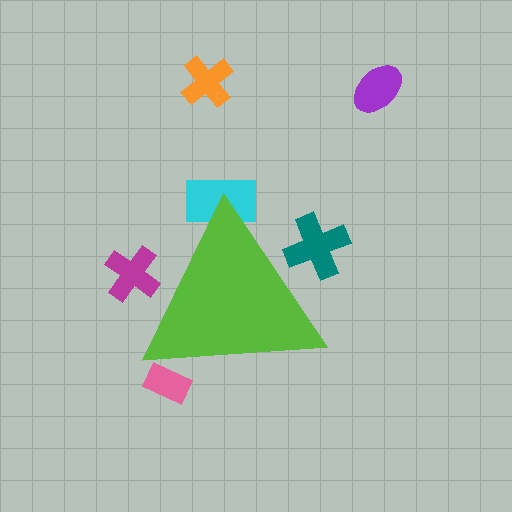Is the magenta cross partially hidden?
Yes, the magenta cross is partially hidden behind the lime triangle.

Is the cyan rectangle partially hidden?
Yes, the cyan rectangle is partially hidden behind the lime triangle.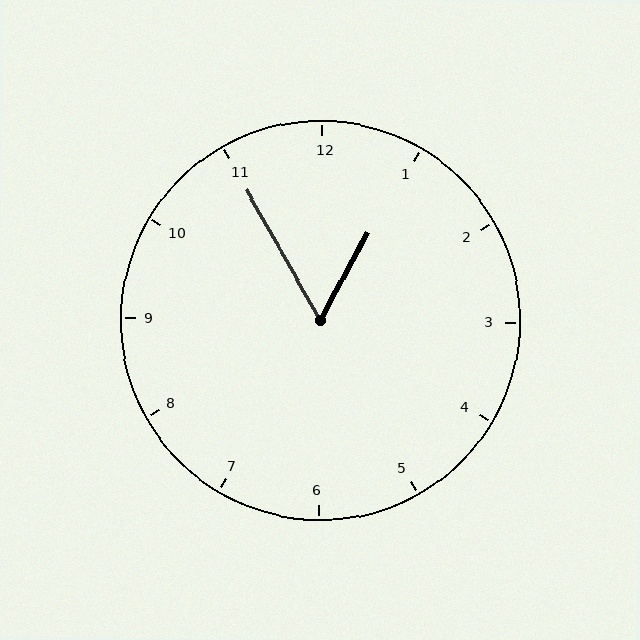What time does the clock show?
12:55.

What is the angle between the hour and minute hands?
Approximately 58 degrees.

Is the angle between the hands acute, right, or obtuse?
It is acute.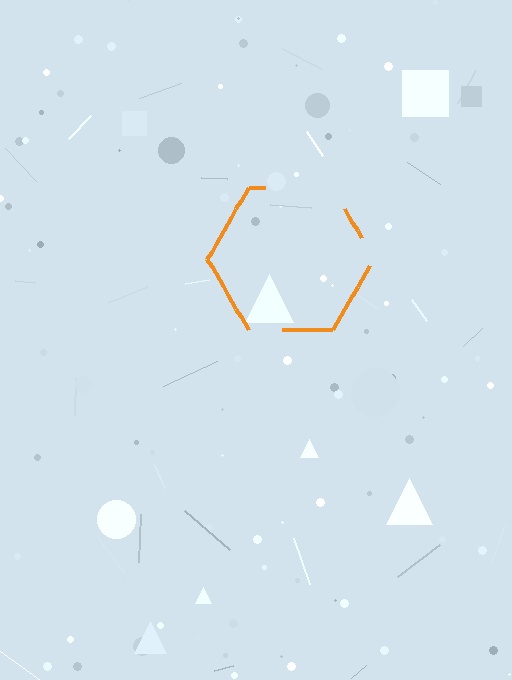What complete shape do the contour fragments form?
The contour fragments form a hexagon.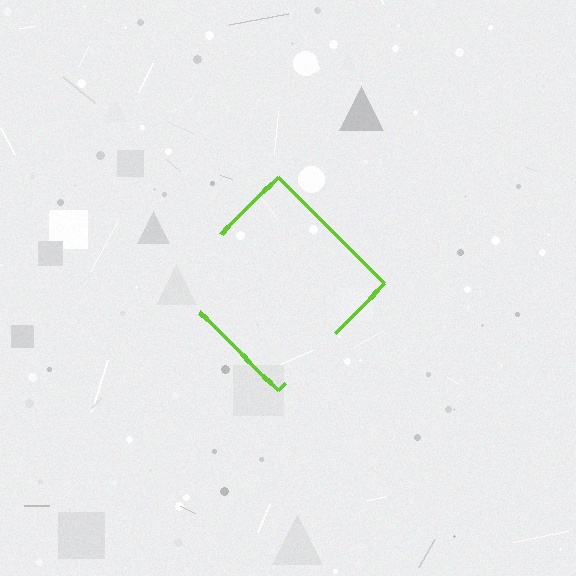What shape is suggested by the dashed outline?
The dashed outline suggests a diamond.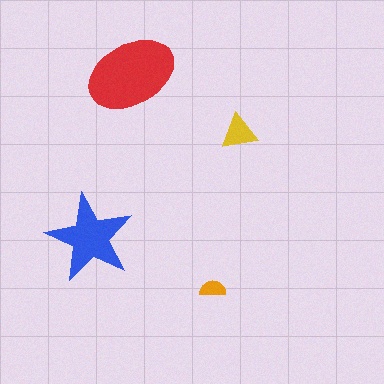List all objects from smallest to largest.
The orange semicircle, the yellow triangle, the blue star, the red ellipse.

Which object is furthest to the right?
The yellow triangle is rightmost.